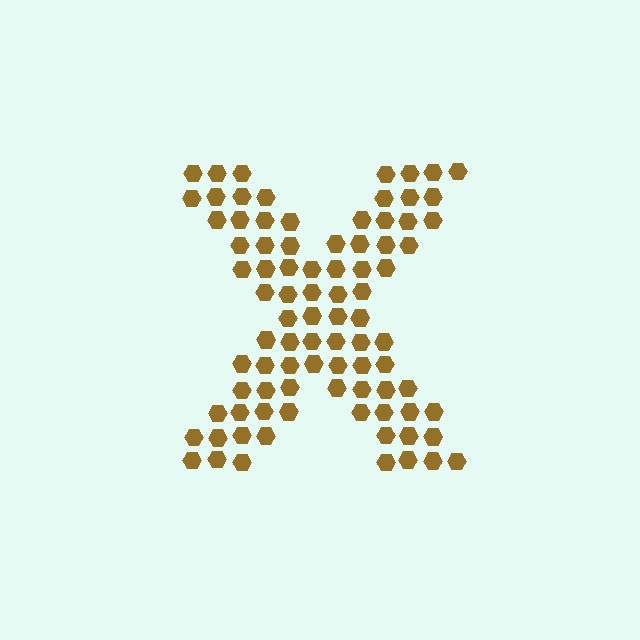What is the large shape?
The large shape is the letter X.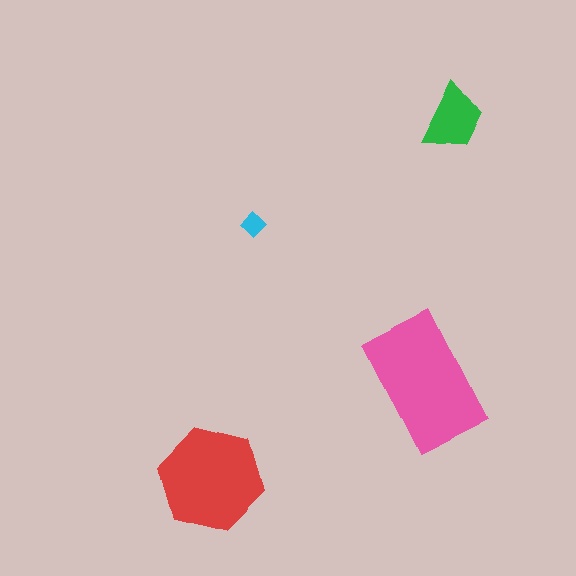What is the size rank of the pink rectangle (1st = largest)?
1st.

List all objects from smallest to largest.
The cyan diamond, the green trapezoid, the red hexagon, the pink rectangle.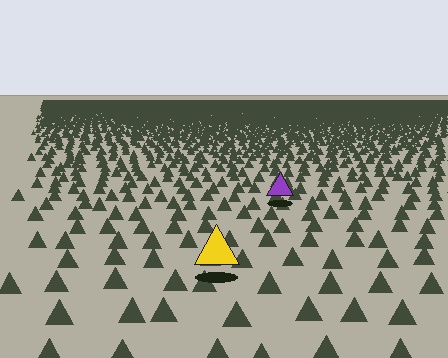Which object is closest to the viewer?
The yellow triangle is closest. The texture marks near it are larger and more spread out.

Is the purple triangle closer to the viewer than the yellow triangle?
No. The yellow triangle is closer — you can tell from the texture gradient: the ground texture is coarser near it.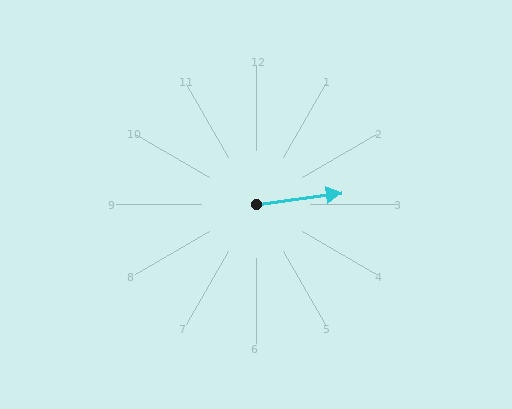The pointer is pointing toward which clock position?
Roughly 3 o'clock.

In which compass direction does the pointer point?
East.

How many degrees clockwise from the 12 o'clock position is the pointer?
Approximately 82 degrees.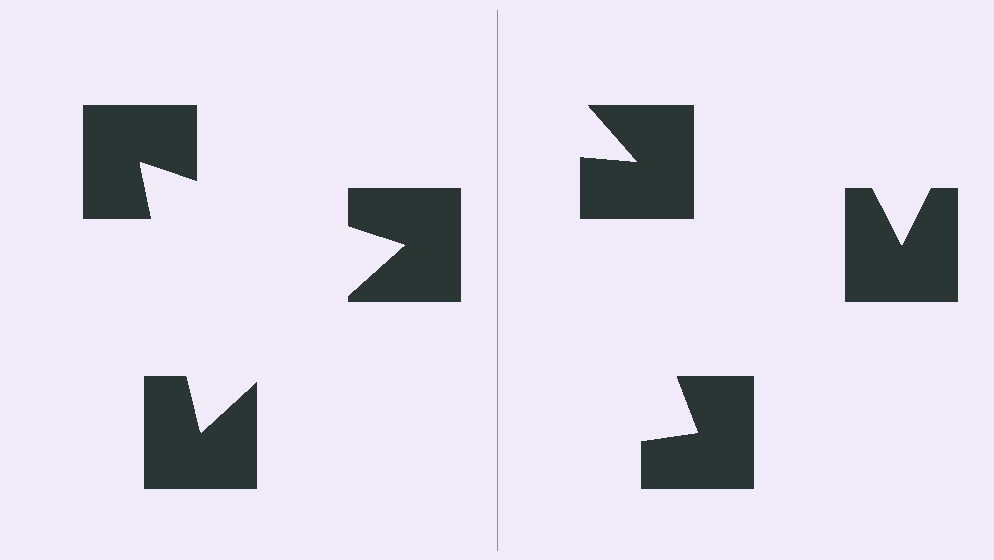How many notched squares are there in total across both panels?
6 — 3 on each side.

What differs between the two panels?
The notched squares are positioned identically on both sides; only the wedge orientations differ. On the left they align to a triangle; on the right they are misaligned.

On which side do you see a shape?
An illusory triangle appears on the left side. On the right side the wedge cuts are rotated, so no coherent shape forms.